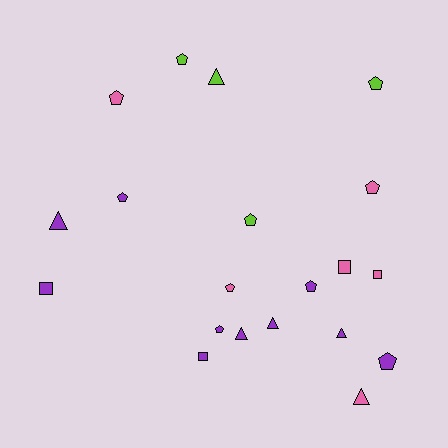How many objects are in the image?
There are 20 objects.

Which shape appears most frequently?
Pentagon, with 10 objects.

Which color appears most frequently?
Purple, with 10 objects.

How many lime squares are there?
There are no lime squares.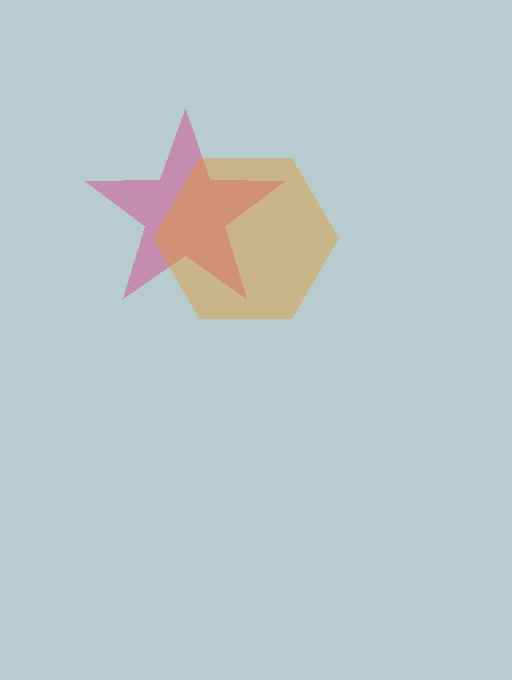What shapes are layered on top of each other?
The layered shapes are: a magenta star, an orange hexagon.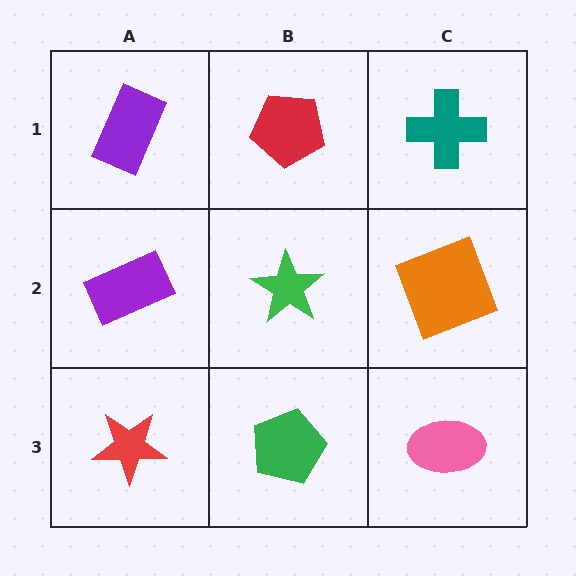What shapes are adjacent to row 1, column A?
A purple rectangle (row 2, column A), a red pentagon (row 1, column B).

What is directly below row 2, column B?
A green pentagon.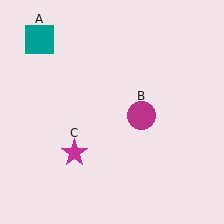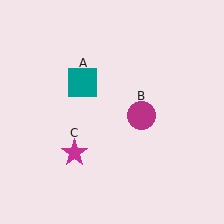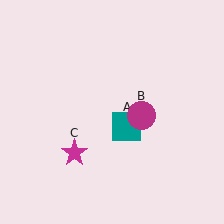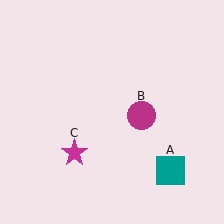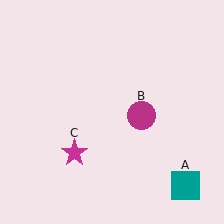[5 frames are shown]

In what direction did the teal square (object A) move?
The teal square (object A) moved down and to the right.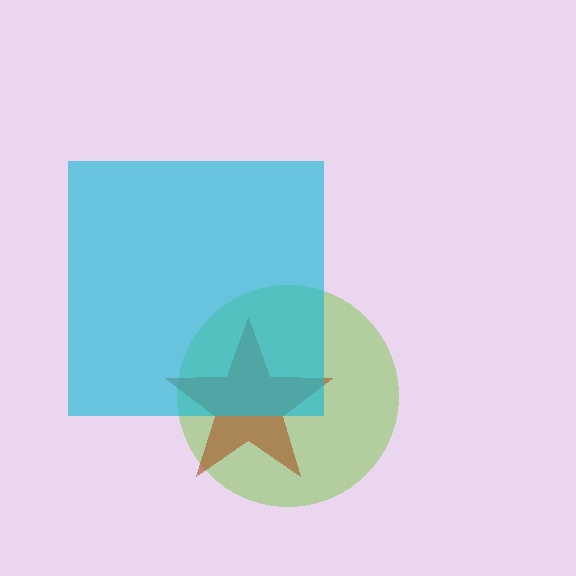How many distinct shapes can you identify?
There are 3 distinct shapes: a lime circle, a brown star, a cyan square.